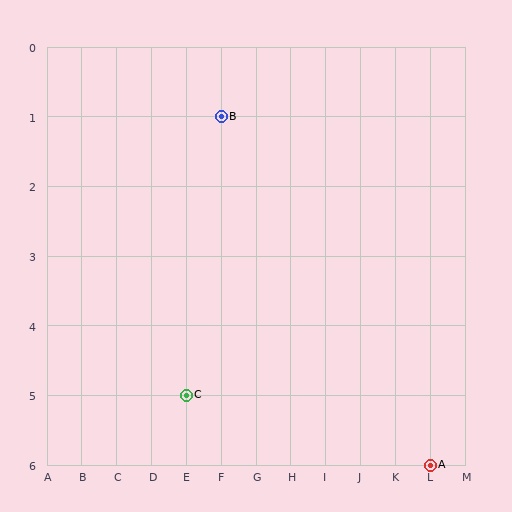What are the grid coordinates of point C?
Point C is at grid coordinates (E, 5).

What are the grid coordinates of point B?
Point B is at grid coordinates (F, 1).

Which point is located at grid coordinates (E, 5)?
Point C is at (E, 5).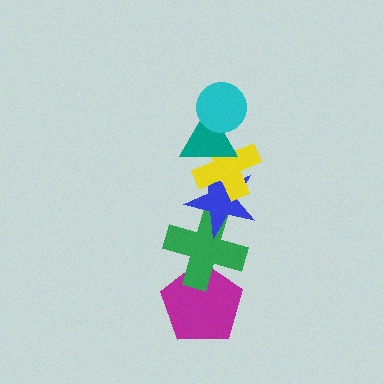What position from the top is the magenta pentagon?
The magenta pentagon is 6th from the top.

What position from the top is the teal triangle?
The teal triangle is 2nd from the top.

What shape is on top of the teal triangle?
The cyan circle is on top of the teal triangle.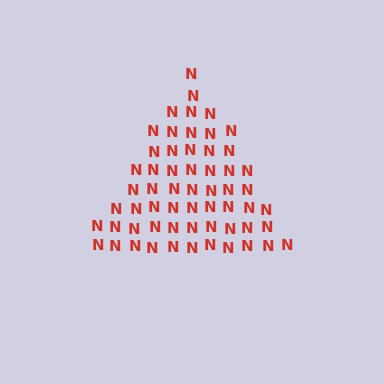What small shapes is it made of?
It is made of small letter N's.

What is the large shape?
The large shape is a triangle.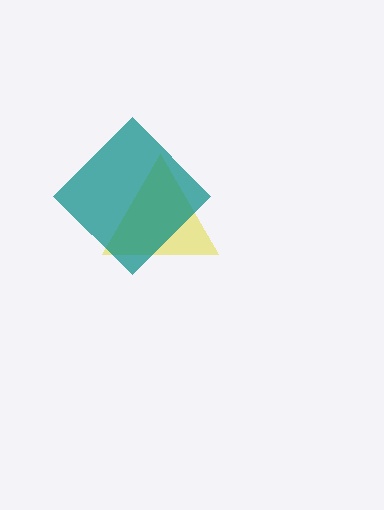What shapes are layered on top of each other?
The layered shapes are: a yellow triangle, a teal diamond.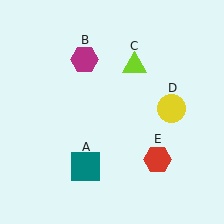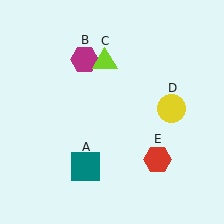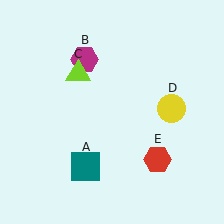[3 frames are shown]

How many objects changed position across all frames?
1 object changed position: lime triangle (object C).